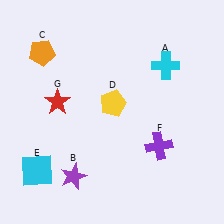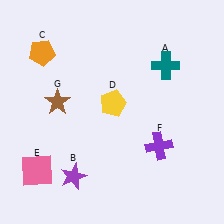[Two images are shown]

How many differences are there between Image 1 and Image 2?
There are 3 differences between the two images.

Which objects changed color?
A changed from cyan to teal. E changed from cyan to pink. G changed from red to brown.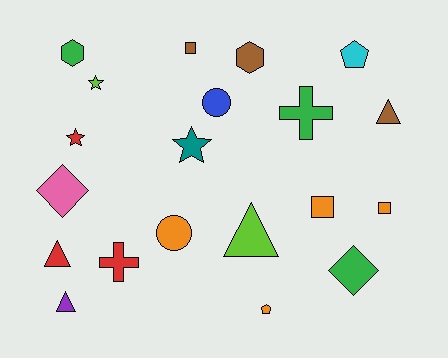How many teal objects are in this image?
There is 1 teal object.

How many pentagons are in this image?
There are 2 pentagons.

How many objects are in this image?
There are 20 objects.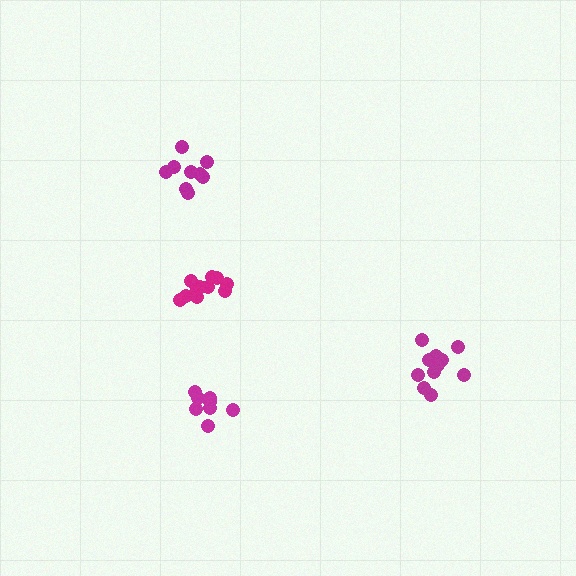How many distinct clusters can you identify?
There are 4 distinct clusters.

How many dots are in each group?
Group 1: 11 dots, Group 2: 8 dots, Group 3: 9 dots, Group 4: 11 dots (39 total).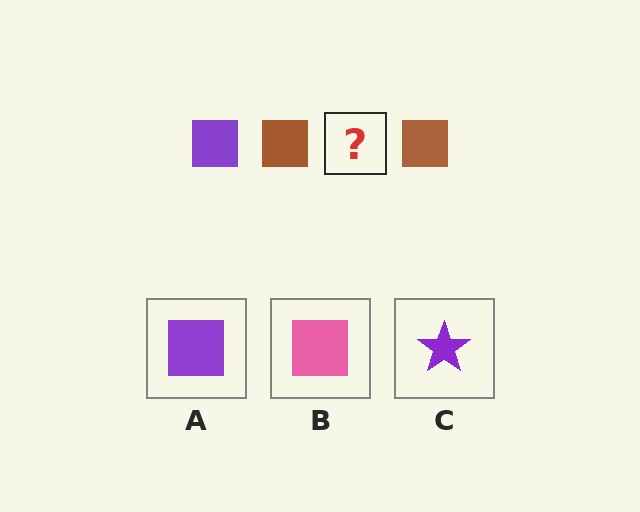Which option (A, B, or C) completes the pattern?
A.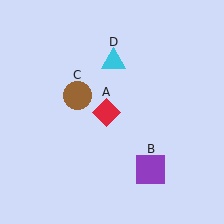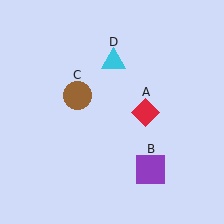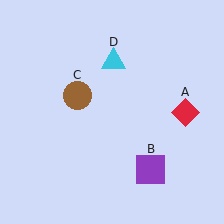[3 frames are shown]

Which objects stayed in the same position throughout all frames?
Purple square (object B) and brown circle (object C) and cyan triangle (object D) remained stationary.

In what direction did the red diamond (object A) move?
The red diamond (object A) moved right.